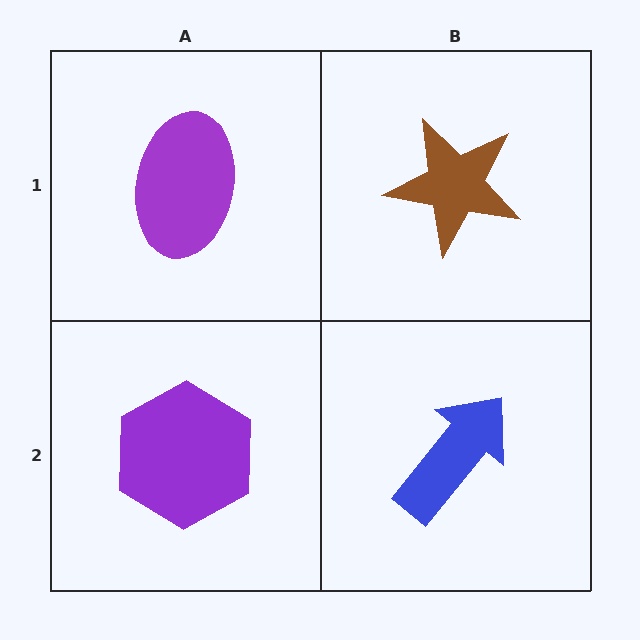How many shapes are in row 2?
2 shapes.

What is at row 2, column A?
A purple hexagon.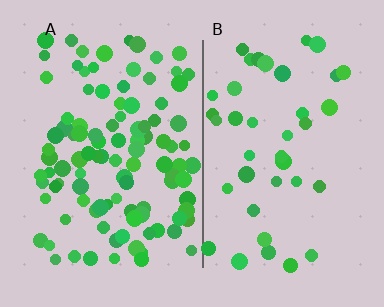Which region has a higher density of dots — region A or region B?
A (the left).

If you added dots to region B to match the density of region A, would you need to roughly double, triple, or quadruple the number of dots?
Approximately triple.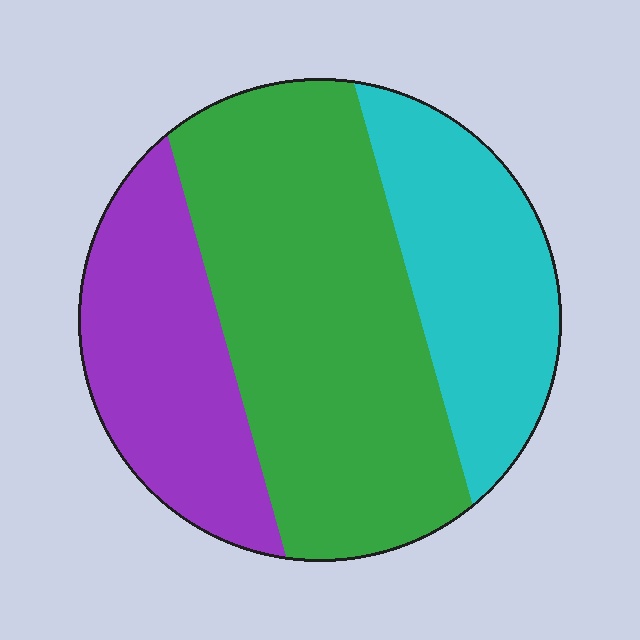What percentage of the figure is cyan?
Cyan covers 25% of the figure.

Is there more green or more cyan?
Green.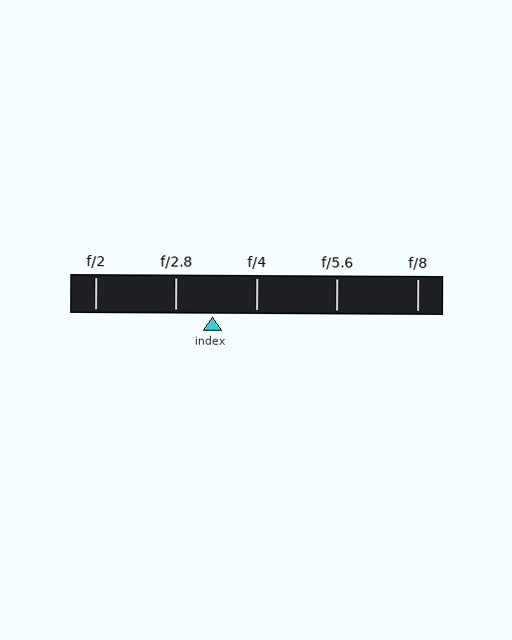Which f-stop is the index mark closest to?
The index mark is closest to f/2.8.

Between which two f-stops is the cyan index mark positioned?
The index mark is between f/2.8 and f/4.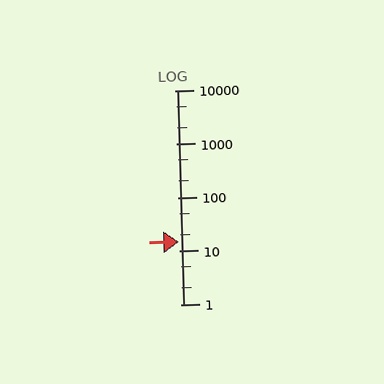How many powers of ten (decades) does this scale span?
The scale spans 4 decades, from 1 to 10000.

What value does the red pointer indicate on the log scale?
The pointer indicates approximately 15.